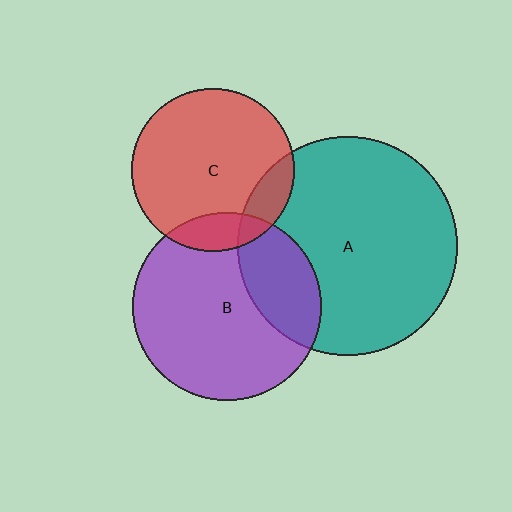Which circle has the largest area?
Circle A (teal).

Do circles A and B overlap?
Yes.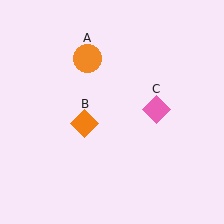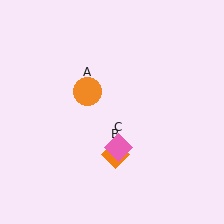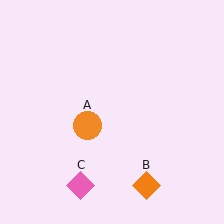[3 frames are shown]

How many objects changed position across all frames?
3 objects changed position: orange circle (object A), orange diamond (object B), pink diamond (object C).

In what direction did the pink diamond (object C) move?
The pink diamond (object C) moved down and to the left.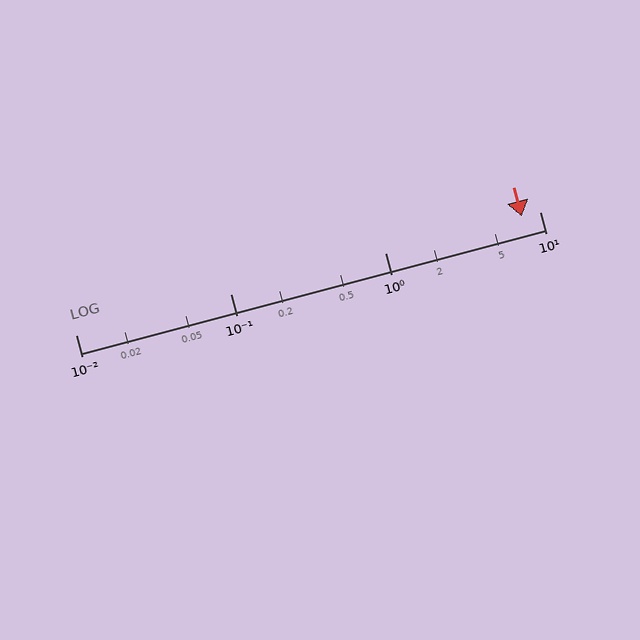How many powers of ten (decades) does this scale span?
The scale spans 3 decades, from 0.01 to 10.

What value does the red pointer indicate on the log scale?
The pointer indicates approximately 7.7.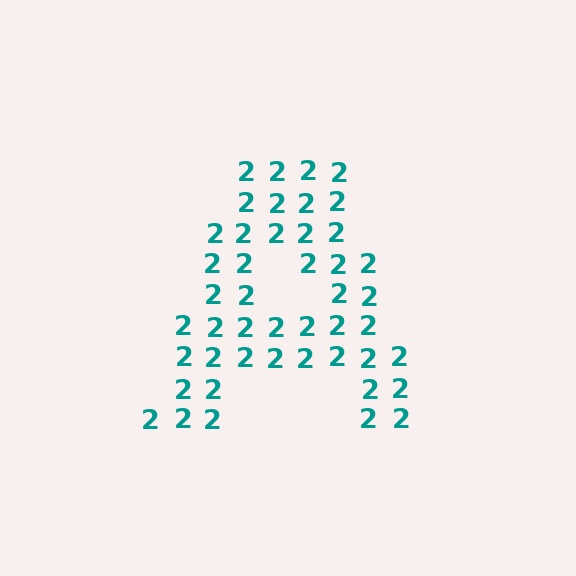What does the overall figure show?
The overall figure shows the letter A.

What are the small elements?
The small elements are digit 2's.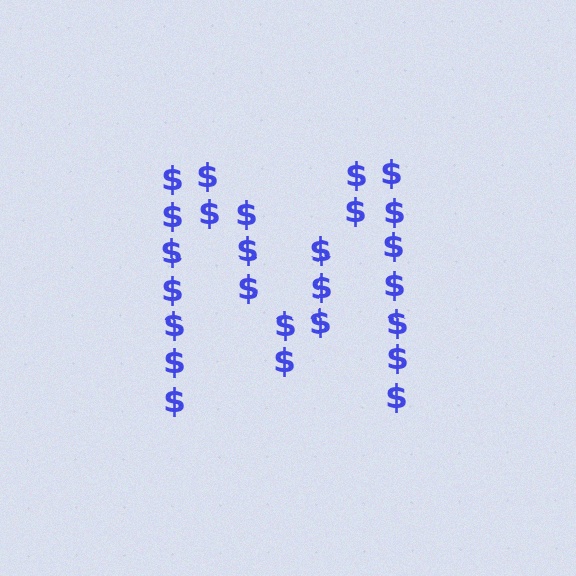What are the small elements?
The small elements are dollar signs.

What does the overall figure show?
The overall figure shows the letter M.